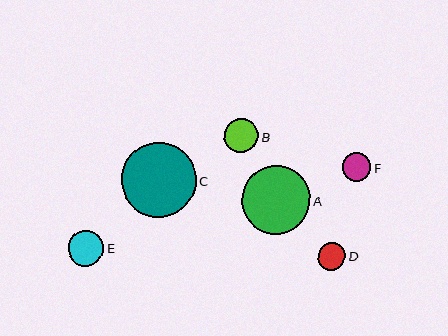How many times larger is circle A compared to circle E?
Circle A is approximately 1.9 times the size of circle E.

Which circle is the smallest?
Circle D is the smallest with a size of approximately 28 pixels.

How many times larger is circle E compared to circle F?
Circle E is approximately 1.2 times the size of circle F.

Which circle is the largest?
Circle C is the largest with a size of approximately 75 pixels.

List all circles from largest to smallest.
From largest to smallest: C, A, E, B, F, D.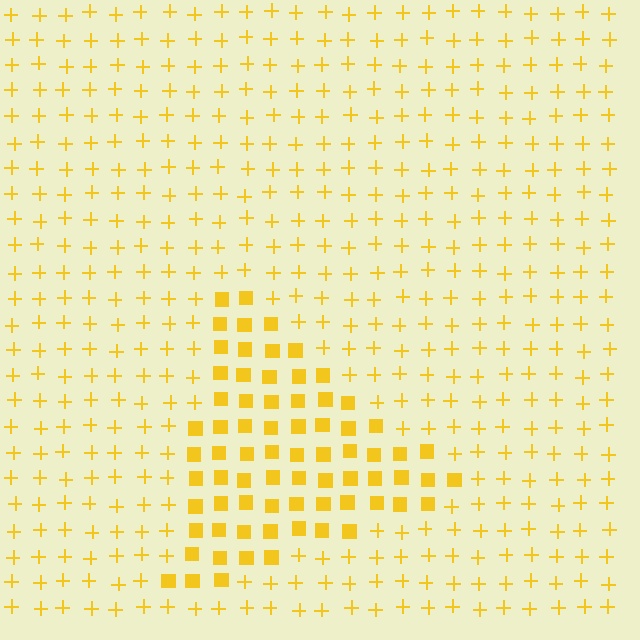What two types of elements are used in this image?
The image uses squares inside the triangle region and plus signs outside it.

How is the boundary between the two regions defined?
The boundary is defined by a change in element shape: squares inside vs. plus signs outside. All elements share the same color and spacing.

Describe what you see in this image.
The image is filled with small yellow elements arranged in a uniform grid. A triangle-shaped region contains squares, while the surrounding area contains plus signs. The boundary is defined purely by the change in element shape.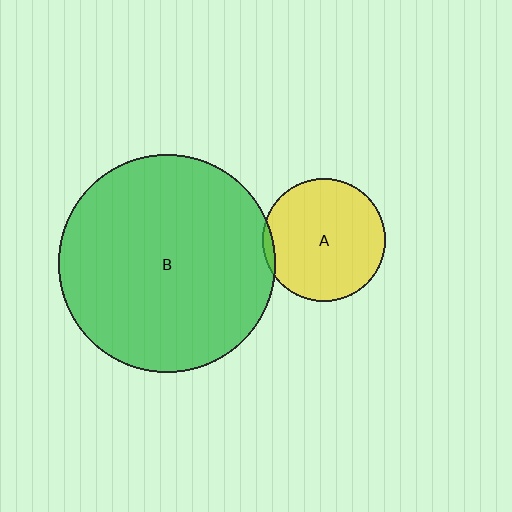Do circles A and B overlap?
Yes.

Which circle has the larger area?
Circle B (green).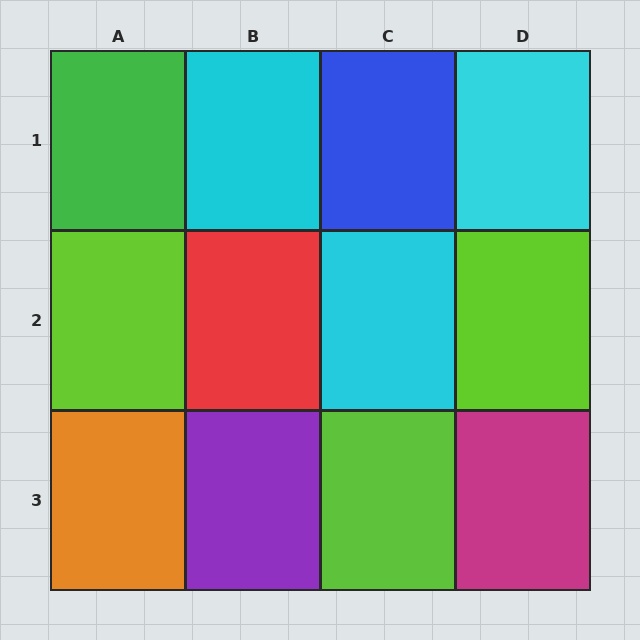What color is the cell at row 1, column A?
Green.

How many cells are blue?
1 cell is blue.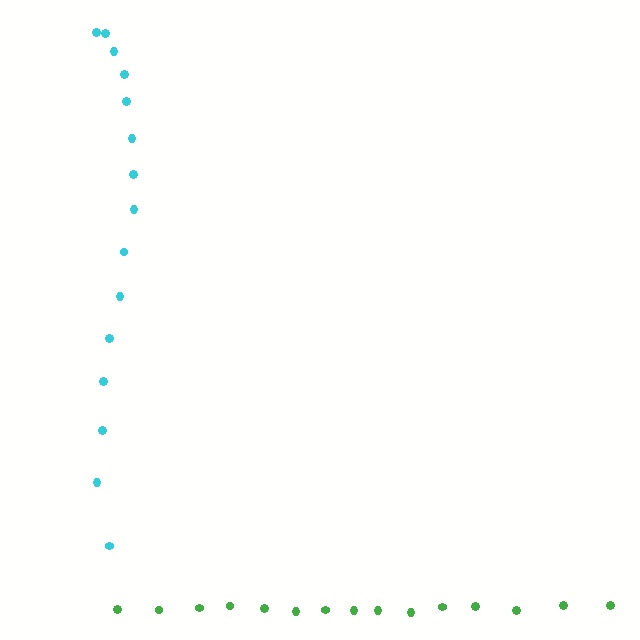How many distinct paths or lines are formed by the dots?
There are 2 distinct paths.